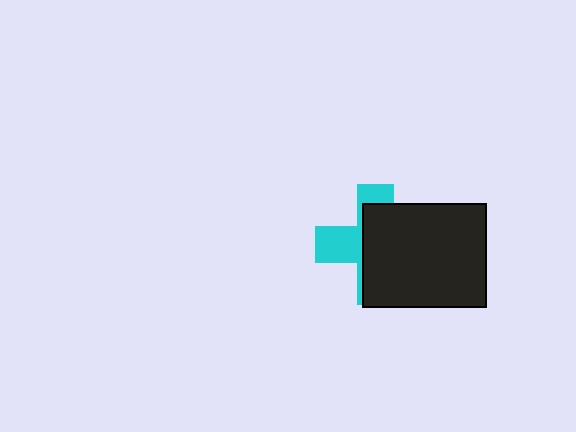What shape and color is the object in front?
The object in front is a black rectangle.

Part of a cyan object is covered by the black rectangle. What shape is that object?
It is a cross.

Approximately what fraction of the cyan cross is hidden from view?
Roughly 64% of the cyan cross is hidden behind the black rectangle.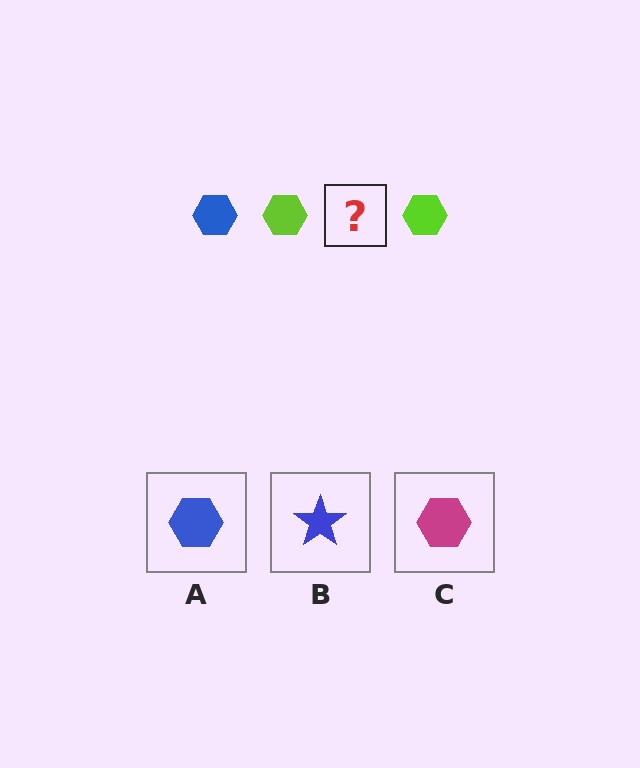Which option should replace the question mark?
Option A.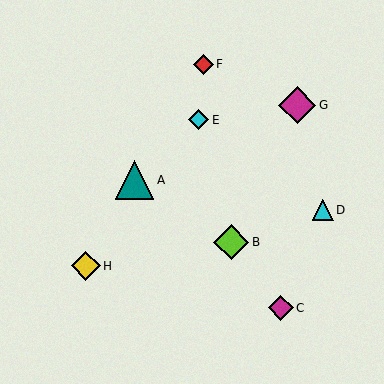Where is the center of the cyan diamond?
The center of the cyan diamond is at (199, 120).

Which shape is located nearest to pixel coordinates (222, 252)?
The lime diamond (labeled B) at (231, 242) is nearest to that location.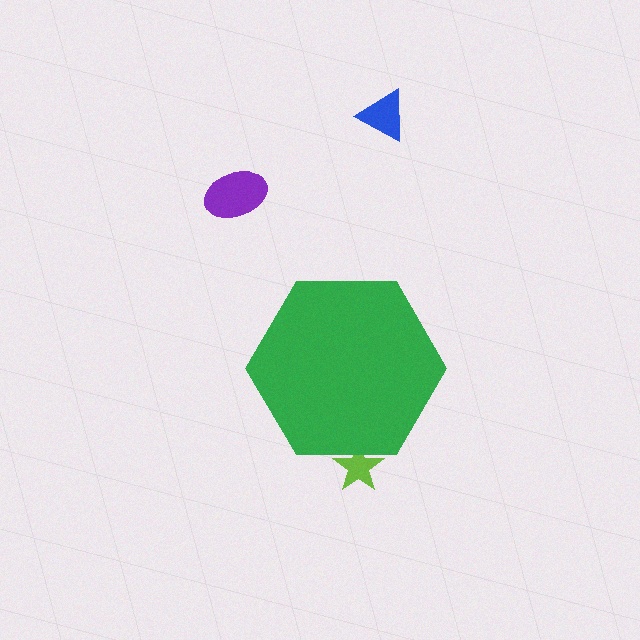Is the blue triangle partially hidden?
No, the blue triangle is fully visible.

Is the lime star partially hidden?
Yes, the lime star is partially hidden behind the green hexagon.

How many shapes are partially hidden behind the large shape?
1 shape is partially hidden.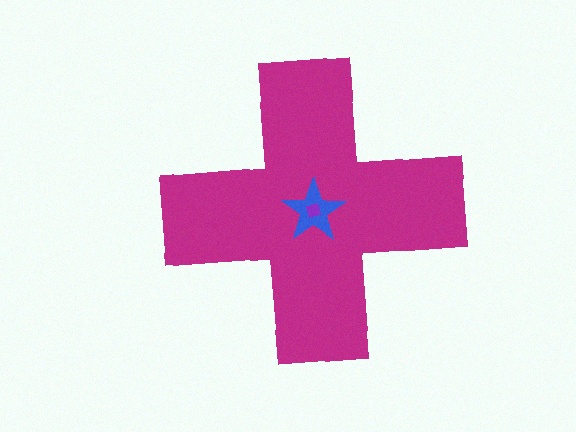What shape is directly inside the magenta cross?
The blue star.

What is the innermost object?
The purple diamond.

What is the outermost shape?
The magenta cross.